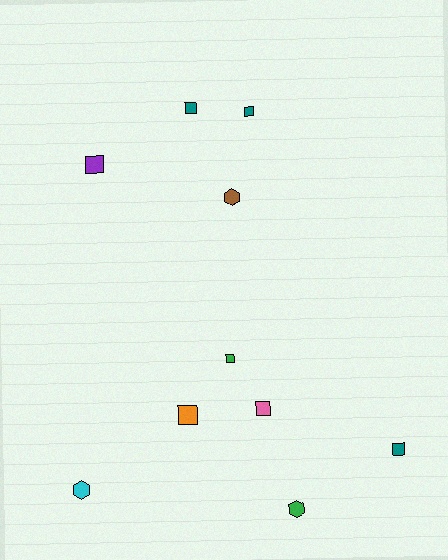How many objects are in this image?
There are 10 objects.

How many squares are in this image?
There are 7 squares.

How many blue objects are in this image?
There are no blue objects.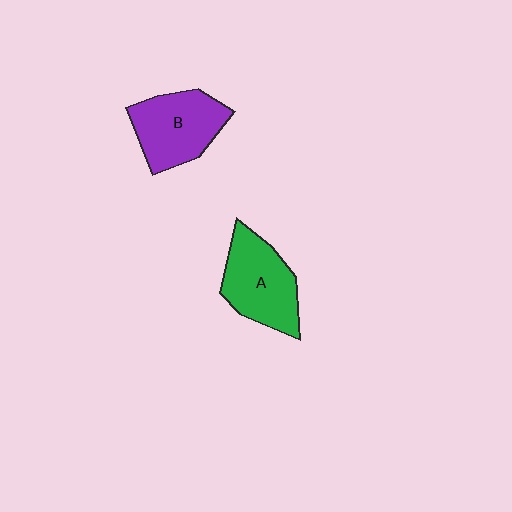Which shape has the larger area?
Shape A (green).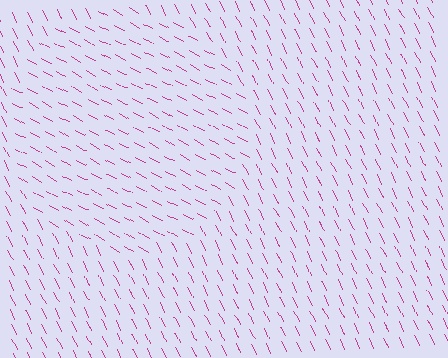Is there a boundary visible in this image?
Yes, there is a texture boundary formed by a change in line orientation.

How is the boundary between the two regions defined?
The boundary is defined purely by a change in line orientation (approximately 35 degrees difference). All lines are the same color and thickness.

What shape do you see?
I see a circle.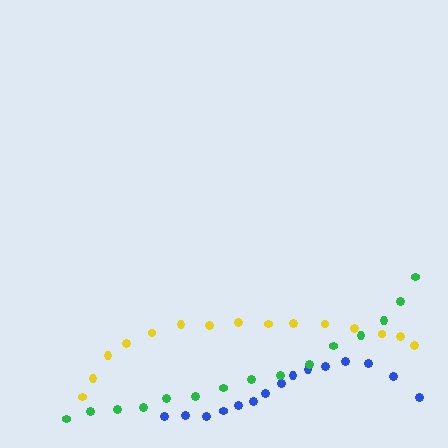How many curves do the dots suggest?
There are 3 distinct paths.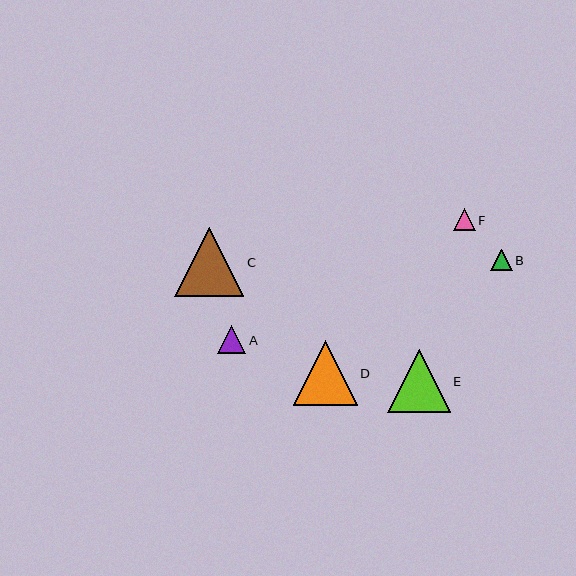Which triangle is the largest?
Triangle C is the largest with a size of approximately 69 pixels.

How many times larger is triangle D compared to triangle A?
Triangle D is approximately 2.3 times the size of triangle A.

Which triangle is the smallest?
Triangle F is the smallest with a size of approximately 21 pixels.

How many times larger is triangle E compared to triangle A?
Triangle E is approximately 2.2 times the size of triangle A.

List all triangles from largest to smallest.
From largest to smallest: C, D, E, A, B, F.